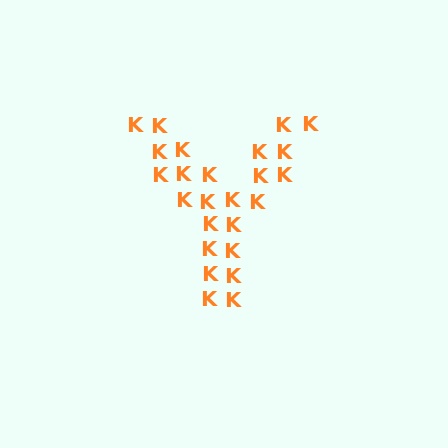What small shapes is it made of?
It is made of small letter K's.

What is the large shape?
The large shape is the letter Y.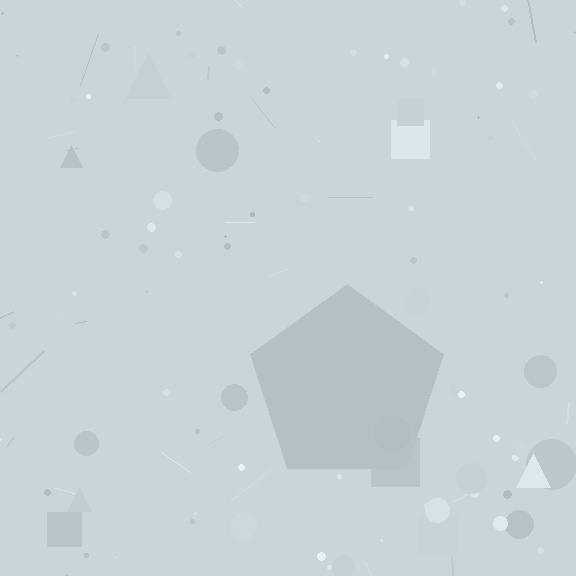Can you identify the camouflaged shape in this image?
The camouflaged shape is a pentagon.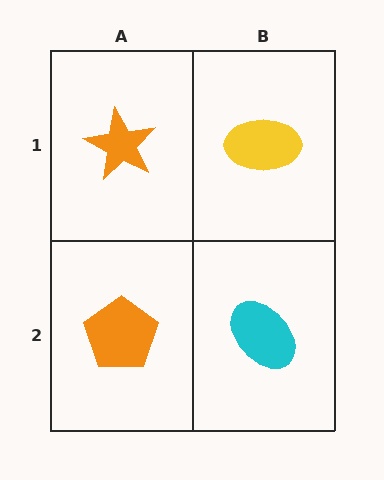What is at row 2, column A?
An orange pentagon.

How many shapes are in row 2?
2 shapes.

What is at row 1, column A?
An orange star.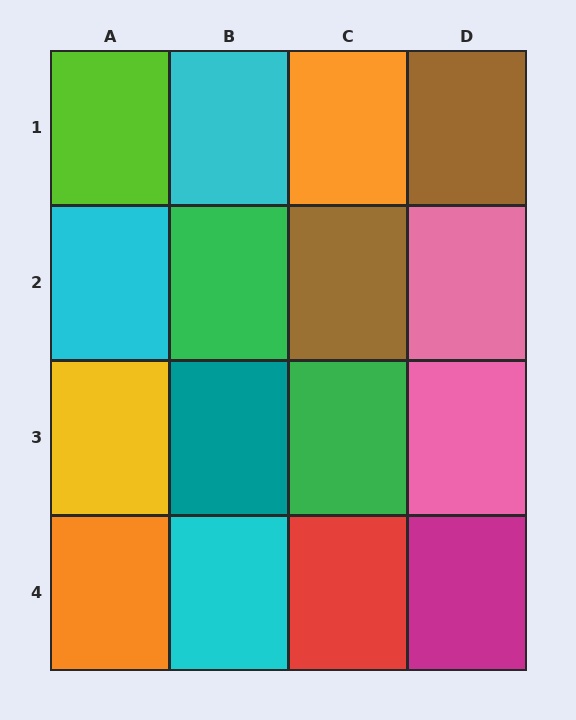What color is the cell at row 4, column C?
Red.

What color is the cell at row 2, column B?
Green.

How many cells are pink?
2 cells are pink.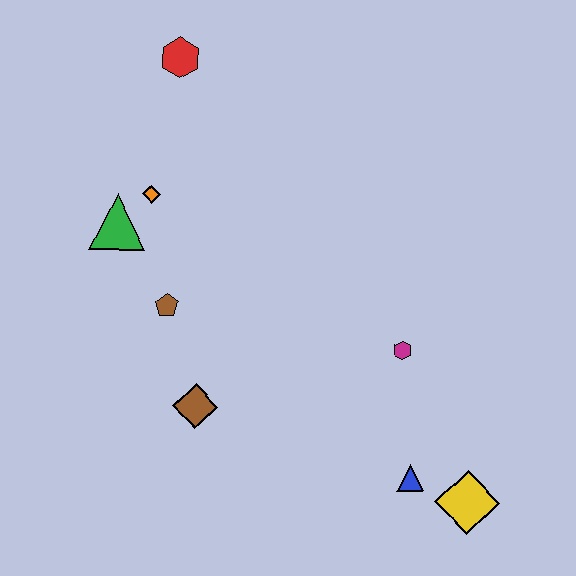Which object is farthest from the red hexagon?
The yellow diamond is farthest from the red hexagon.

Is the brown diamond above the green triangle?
No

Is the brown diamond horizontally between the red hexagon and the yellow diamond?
Yes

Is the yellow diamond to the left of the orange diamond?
No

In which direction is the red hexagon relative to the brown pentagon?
The red hexagon is above the brown pentagon.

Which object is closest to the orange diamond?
The green triangle is closest to the orange diamond.